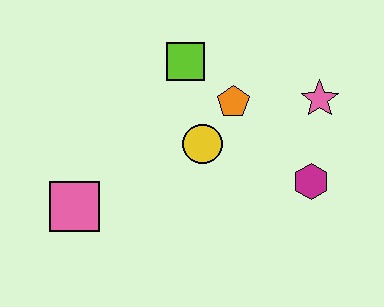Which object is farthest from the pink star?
The pink square is farthest from the pink star.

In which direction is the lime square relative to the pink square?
The lime square is above the pink square.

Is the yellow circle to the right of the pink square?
Yes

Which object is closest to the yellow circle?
The orange pentagon is closest to the yellow circle.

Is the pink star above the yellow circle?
Yes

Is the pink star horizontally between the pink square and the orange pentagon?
No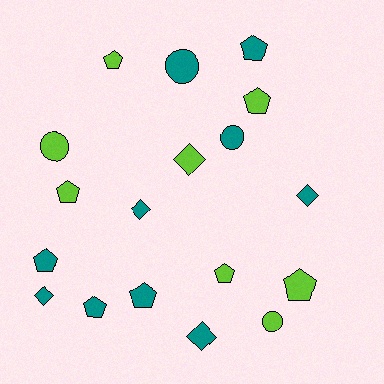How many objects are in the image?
There are 18 objects.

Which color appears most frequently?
Teal, with 10 objects.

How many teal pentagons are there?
There are 4 teal pentagons.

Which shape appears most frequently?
Pentagon, with 9 objects.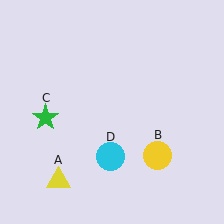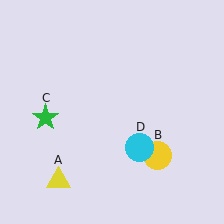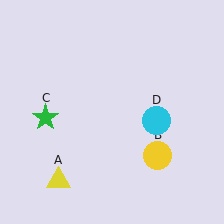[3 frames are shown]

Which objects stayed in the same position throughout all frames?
Yellow triangle (object A) and yellow circle (object B) and green star (object C) remained stationary.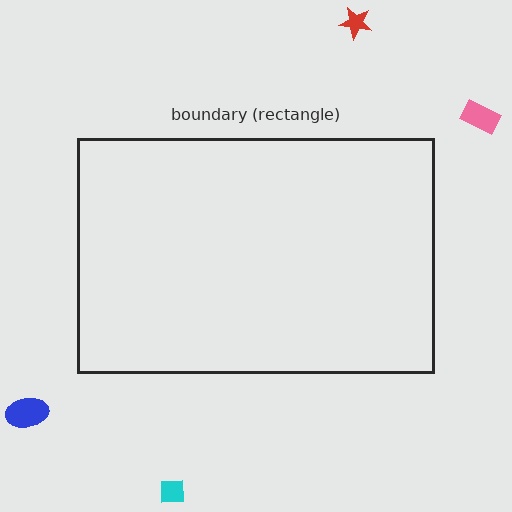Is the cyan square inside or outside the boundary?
Outside.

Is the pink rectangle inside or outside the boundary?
Outside.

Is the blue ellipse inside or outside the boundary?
Outside.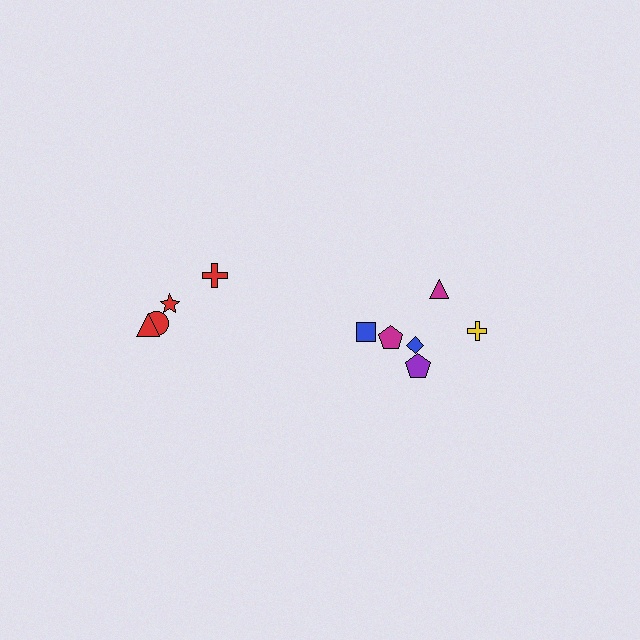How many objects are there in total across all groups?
There are 10 objects.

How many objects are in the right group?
There are 6 objects.